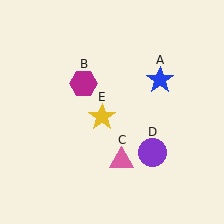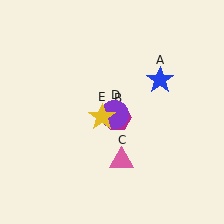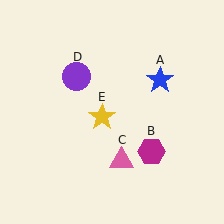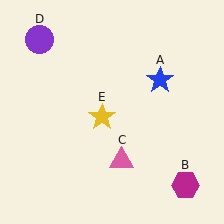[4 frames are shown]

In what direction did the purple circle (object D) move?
The purple circle (object D) moved up and to the left.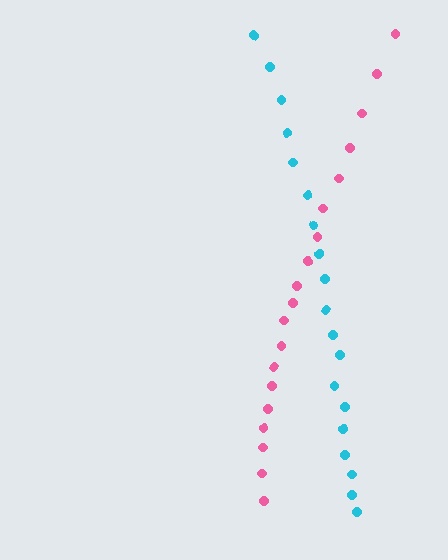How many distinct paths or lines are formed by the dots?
There are 2 distinct paths.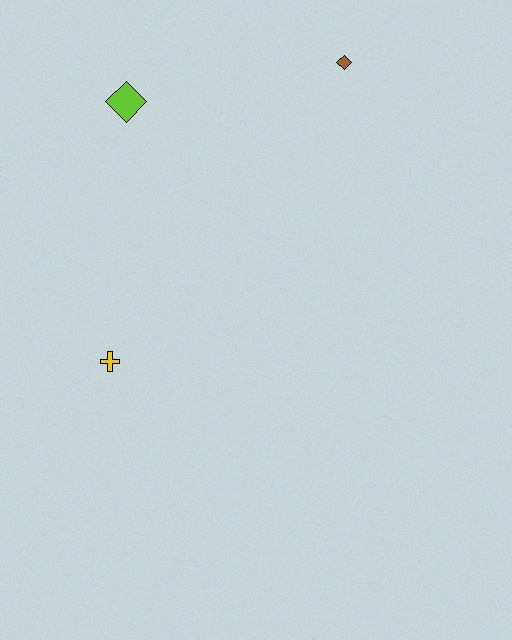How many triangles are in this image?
There are no triangles.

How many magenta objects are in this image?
There are no magenta objects.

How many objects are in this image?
There are 3 objects.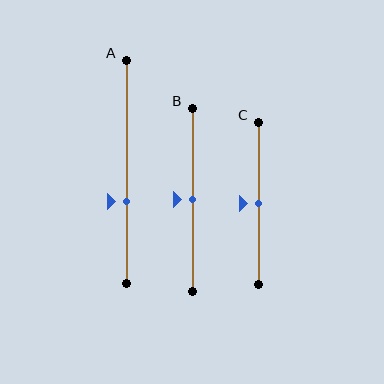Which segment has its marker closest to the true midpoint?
Segment B has its marker closest to the true midpoint.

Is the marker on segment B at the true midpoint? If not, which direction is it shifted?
Yes, the marker on segment B is at the true midpoint.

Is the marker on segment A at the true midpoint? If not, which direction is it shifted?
No, the marker on segment A is shifted downward by about 13% of the segment length.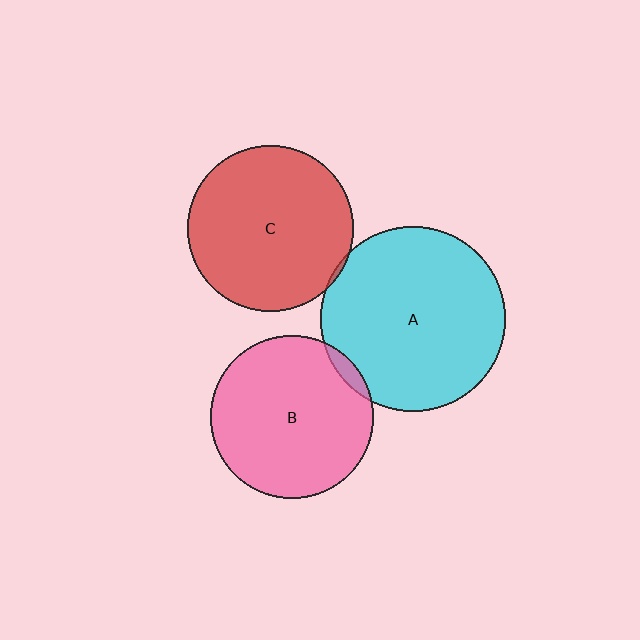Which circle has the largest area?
Circle A (cyan).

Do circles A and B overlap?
Yes.